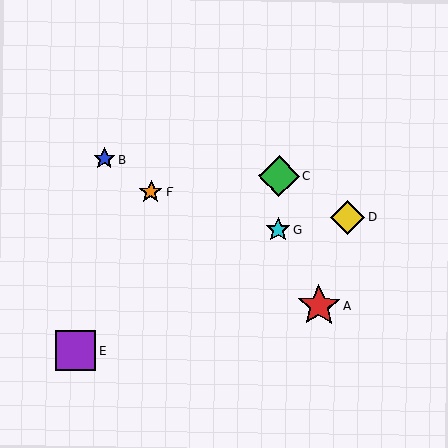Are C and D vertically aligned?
No, C is at x≈279 and D is at x≈348.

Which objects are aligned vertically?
Objects C, G are aligned vertically.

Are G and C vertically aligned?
Yes, both are at x≈278.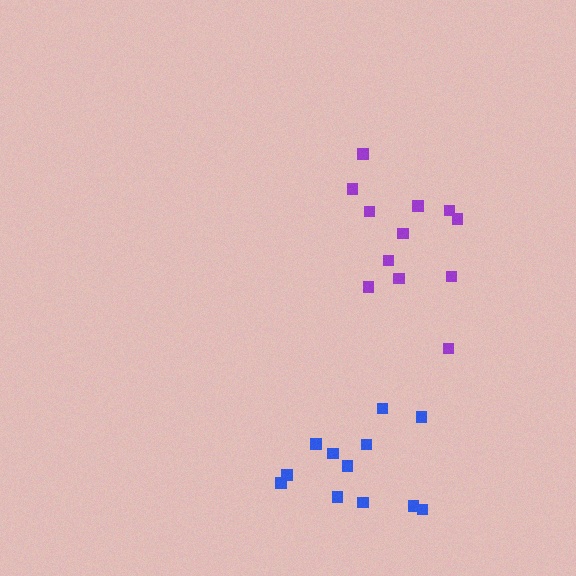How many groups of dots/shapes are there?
There are 2 groups.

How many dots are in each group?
Group 1: 12 dots, Group 2: 12 dots (24 total).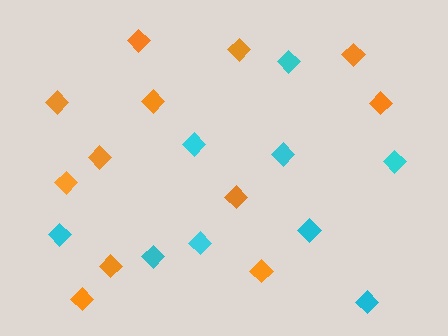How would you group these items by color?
There are 2 groups: one group of cyan diamonds (9) and one group of orange diamonds (12).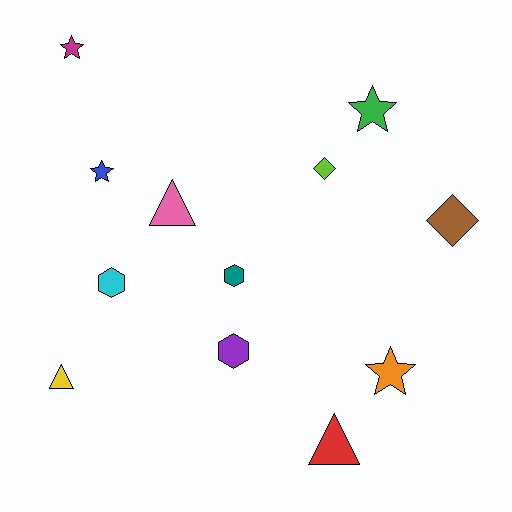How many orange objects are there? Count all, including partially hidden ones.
There is 1 orange object.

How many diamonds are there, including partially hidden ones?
There are 2 diamonds.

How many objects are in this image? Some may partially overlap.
There are 12 objects.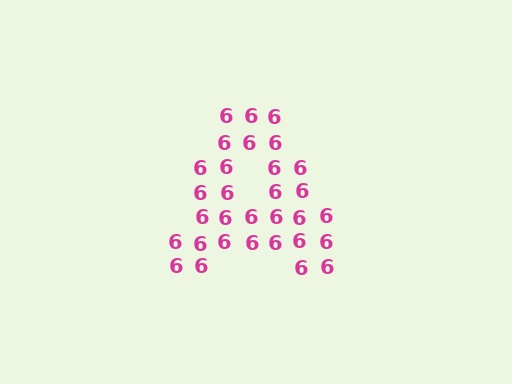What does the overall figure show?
The overall figure shows the letter A.